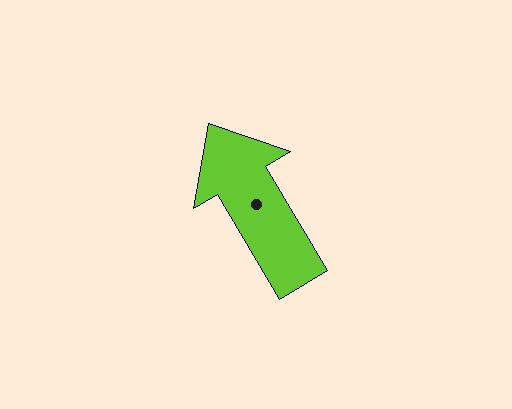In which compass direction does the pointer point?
Northwest.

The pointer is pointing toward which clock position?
Roughly 11 o'clock.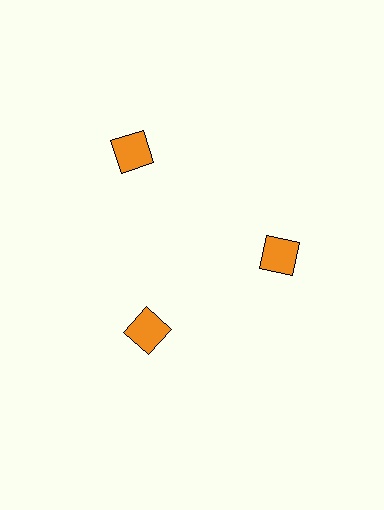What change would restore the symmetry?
The symmetry would be restored by moving it inward, back onto the ring so that all 3 diamonds sit at equal angles and equal distance from the center.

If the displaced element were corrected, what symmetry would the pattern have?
It would have 3-fold rotational symmetry — the pattern would map onto itself every 120 degrees.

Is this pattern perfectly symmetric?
No. The 3 orange diamonds are arranged in a ring, but one element near the 11 o'clock position is pushed outward from the center, breaking the 3-fold rotational symmetry.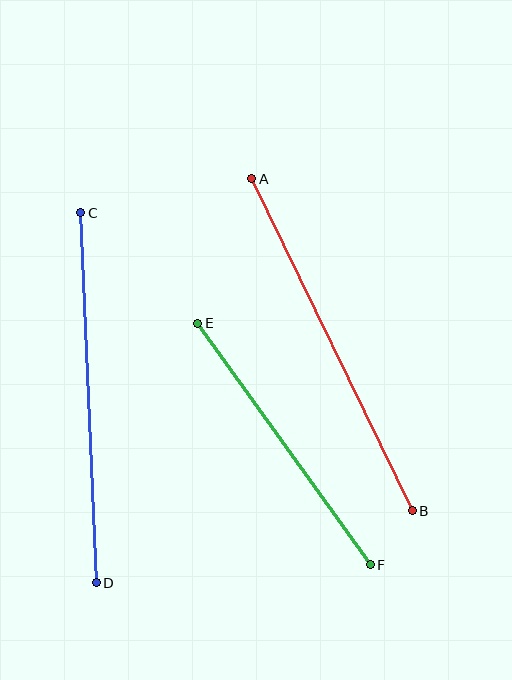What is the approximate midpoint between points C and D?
The midpoint is at approximately (89, 398) pixels.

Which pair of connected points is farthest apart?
Points C and D are farthest apart.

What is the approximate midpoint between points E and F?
The midpoint is at approximately (284, 444) pixels.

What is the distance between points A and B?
The distance is approximately 369 pixels.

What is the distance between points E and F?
The distance is approximately 297 pixels.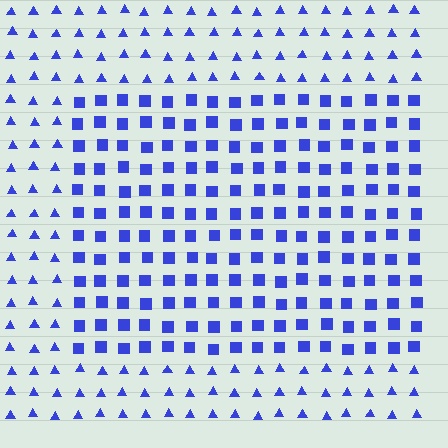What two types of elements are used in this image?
The image uses squares inside the rectangle region and triangles outside it.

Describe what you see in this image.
The image is filled with small blue elements arranged in a uniform grid. A rectangle-shaped region contains squares, while the surrounding area contains triangles. The boundary is defined purely by the change in element shape.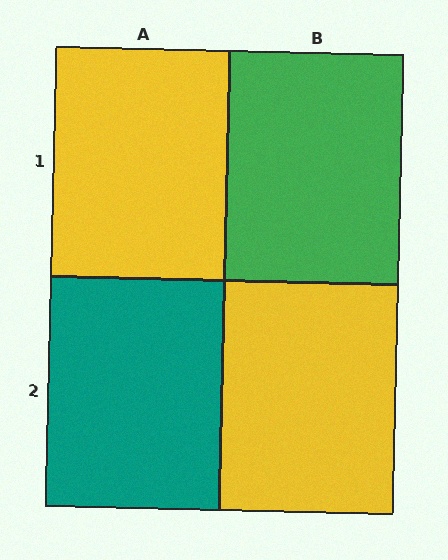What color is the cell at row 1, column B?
Green.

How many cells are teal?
1 cell is teal.